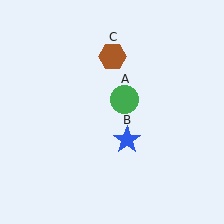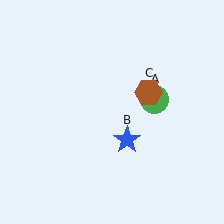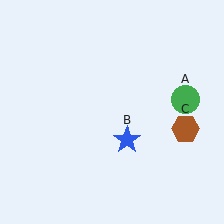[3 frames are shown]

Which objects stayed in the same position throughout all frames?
Blue star (object B) remained stationary.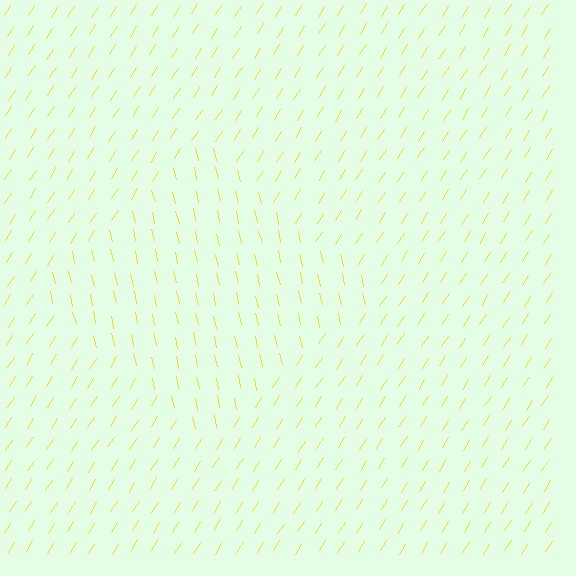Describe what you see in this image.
The image is filled with small yellow line segments. A diamond region in the image has lines oriented differently from the surrounding lines, creating a visible texture boundary.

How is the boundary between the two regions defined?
The boundary is defined purely by a change in line orientation (approximately 45 degrees difference). All lines are the same color and thickness.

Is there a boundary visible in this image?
Yes, there is a texture boundary formed by a change in line orientation.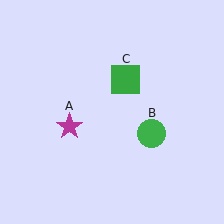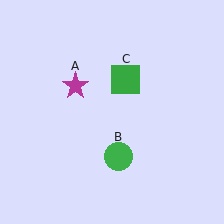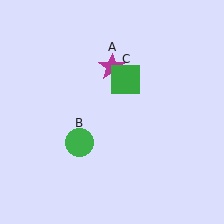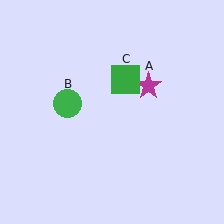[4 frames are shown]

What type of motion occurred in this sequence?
The magenta star (object A), green circle (object B) rotated clockwise around the center of the scene.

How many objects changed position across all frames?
2 objects changed position: magenta star (object A), green circle (object B).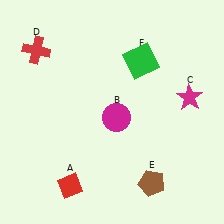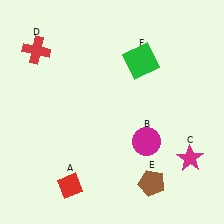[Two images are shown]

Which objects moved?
The objects that moved are: the magenta circle (B), the magenta star (C).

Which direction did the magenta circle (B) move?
The magenta circle (B) moved right.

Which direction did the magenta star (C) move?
The magenta star (C) moved down.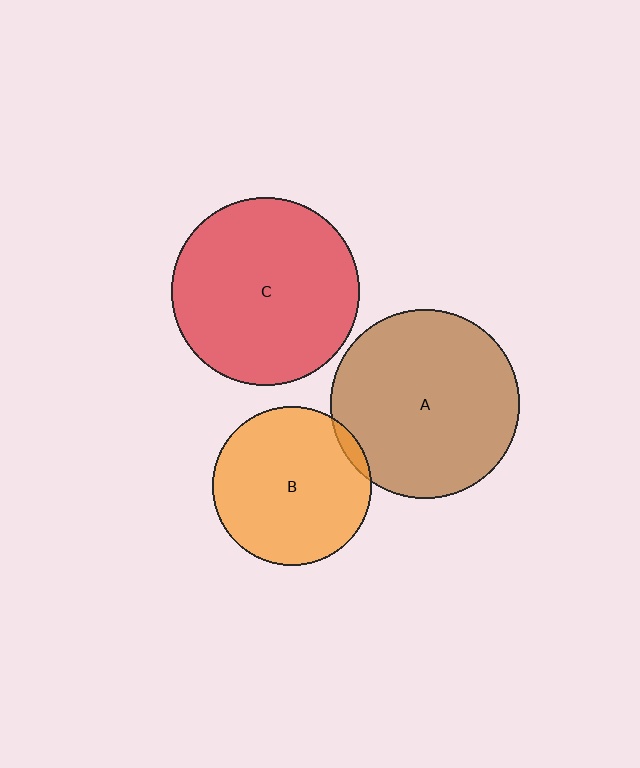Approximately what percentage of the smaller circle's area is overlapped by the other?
Approximately 5%.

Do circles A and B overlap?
Yes.